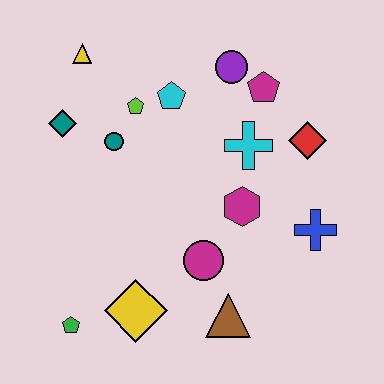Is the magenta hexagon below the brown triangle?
No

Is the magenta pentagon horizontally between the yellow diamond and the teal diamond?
No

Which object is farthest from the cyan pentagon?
The green pentagon is farthest from the cyan pentagon.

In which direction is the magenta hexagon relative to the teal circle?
The magenta hexagon is to the right of the teal circle.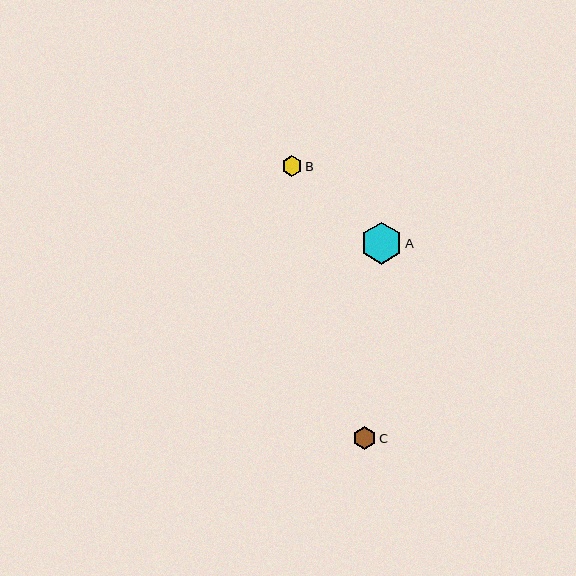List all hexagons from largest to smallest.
From largest to smallest: A, C, B.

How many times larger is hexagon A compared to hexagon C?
Hexagon A is approximately 1.8 times the size of hexagon C.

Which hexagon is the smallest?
Hexagon B is the smallest with a size of approximately 21 pixels.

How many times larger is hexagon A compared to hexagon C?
Hexagon A is approximately 1.8 times the size of hexagon C.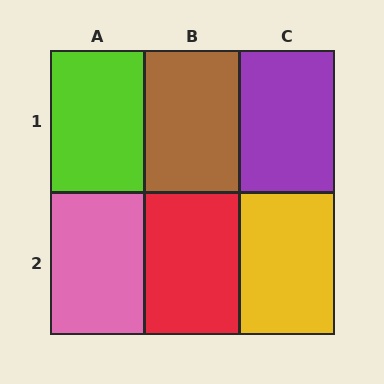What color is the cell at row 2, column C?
Yellow.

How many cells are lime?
1 cell is lime.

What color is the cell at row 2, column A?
Pink.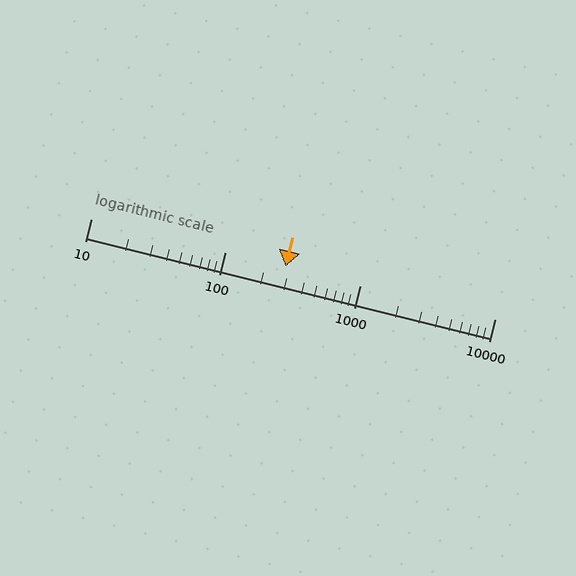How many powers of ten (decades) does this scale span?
The scale spans 3 decades, from 10 to 10000.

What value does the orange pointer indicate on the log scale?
The pointer indicates approximately 280.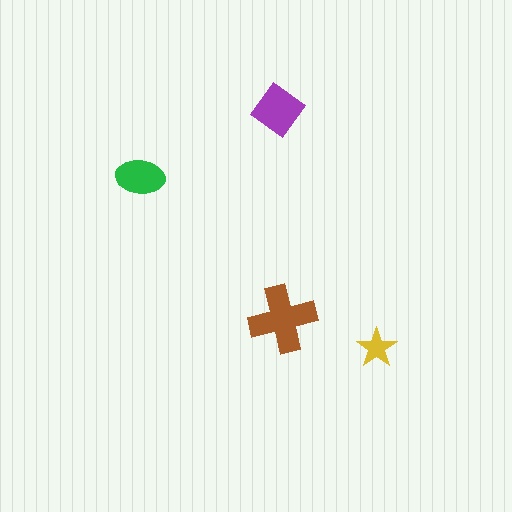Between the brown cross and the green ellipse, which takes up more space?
The brown cross.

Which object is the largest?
The brown cross.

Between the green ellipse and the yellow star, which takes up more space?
The green ellipse.